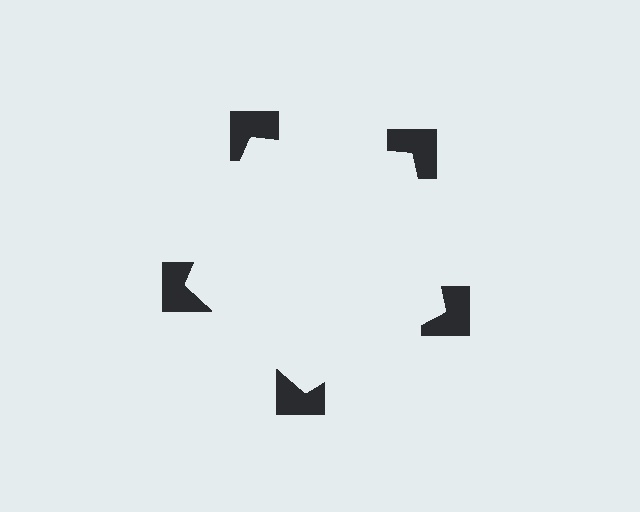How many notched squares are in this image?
There are 5 — one at each vertex of the illusory pentagon.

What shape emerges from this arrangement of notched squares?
An illusory pentagon — its edges are inferred from the aligned wedge cuts in the notched squares, not physically drawn.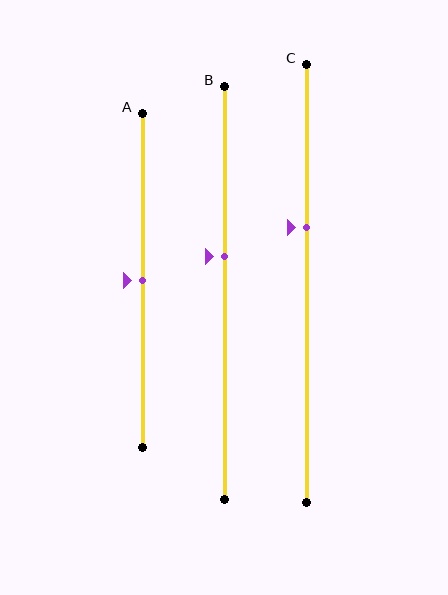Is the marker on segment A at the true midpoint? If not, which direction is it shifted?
Yes, the marker on segment A is at the true midpoint.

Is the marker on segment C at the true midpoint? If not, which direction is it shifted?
No, the marker on segment C is shifted upward by about 13% of the segment length.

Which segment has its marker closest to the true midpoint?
Segment A has its marker closest to the true midpoint.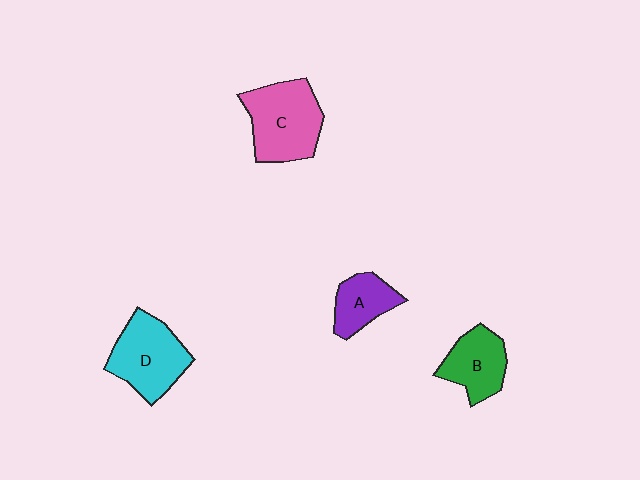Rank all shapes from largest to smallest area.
From largest to smallest: C (pink), D (cyan), B (green), A (purple).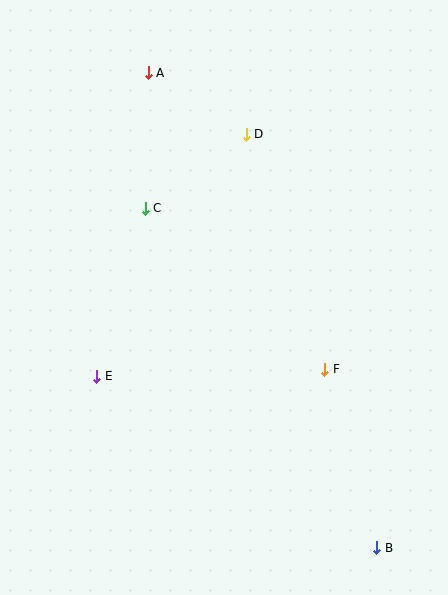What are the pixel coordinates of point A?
Point A is at (148, 73).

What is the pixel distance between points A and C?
The distance between A and C is 136 pixels.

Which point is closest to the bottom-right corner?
Point B is closest to the bottom-right corner.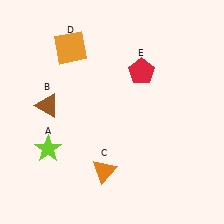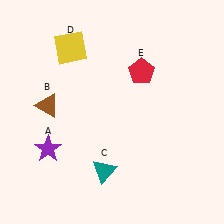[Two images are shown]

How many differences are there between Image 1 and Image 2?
There are 3 differences between the two images.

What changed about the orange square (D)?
In Image 1, D is orange. In Image 2, it changed to yellow.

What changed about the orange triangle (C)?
In Image 1, C is orange. In Image 2, it changed to teal.